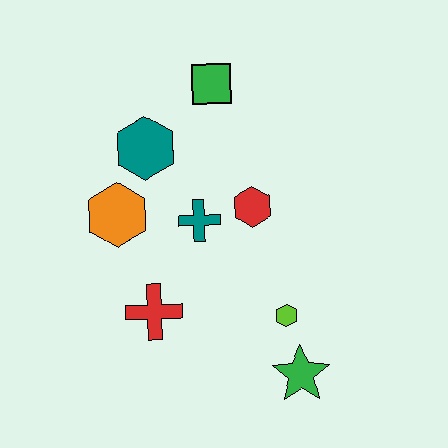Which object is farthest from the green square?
The green star is farthest from the green square.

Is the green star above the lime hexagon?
No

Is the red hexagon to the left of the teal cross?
No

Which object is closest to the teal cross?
The red hexagon is closest to the teal cross.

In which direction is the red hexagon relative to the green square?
The red hexagon is below the green square.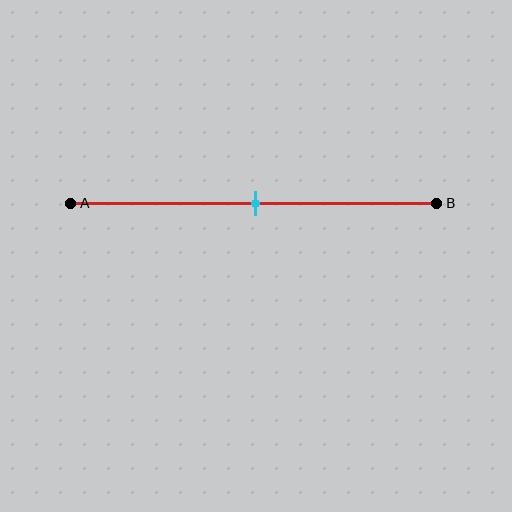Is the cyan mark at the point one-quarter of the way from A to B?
No, the mark is at about 50% from A, not at the 25% one-quarter point.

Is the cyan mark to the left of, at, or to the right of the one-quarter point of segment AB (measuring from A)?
The cyan mark is to the right of the one-quarter point of segment AB.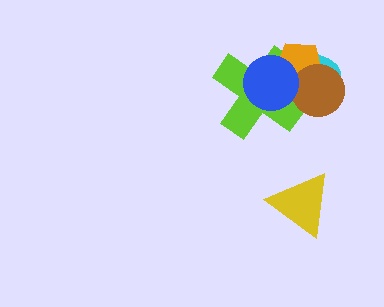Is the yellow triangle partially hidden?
No, no other shape covers it.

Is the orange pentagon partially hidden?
Yes, it is partially covered by another shape.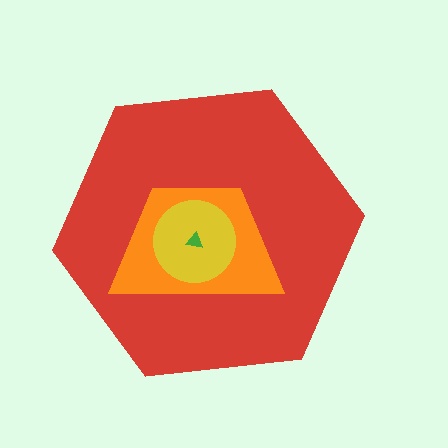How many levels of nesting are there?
4.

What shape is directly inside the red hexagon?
The orange trapezoid.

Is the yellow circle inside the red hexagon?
Yes.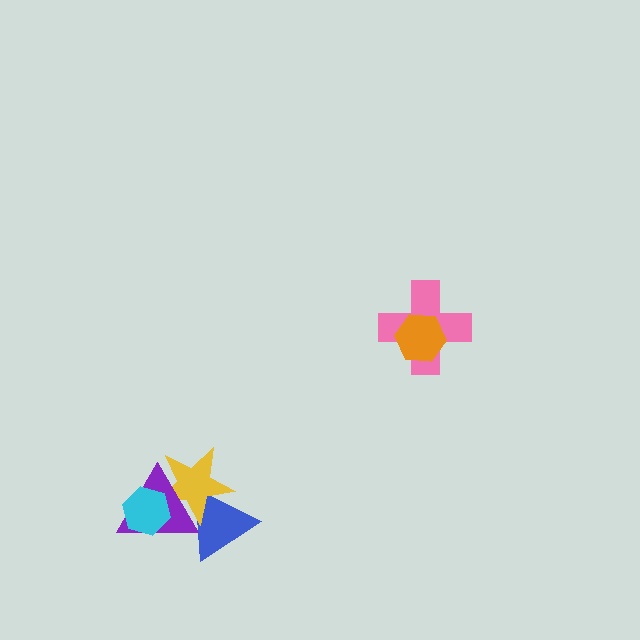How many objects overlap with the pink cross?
1 object overlaps with the pink cross.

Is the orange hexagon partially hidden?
No, no other shape covers it.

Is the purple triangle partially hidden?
Yes, it is partially covered by another shape.